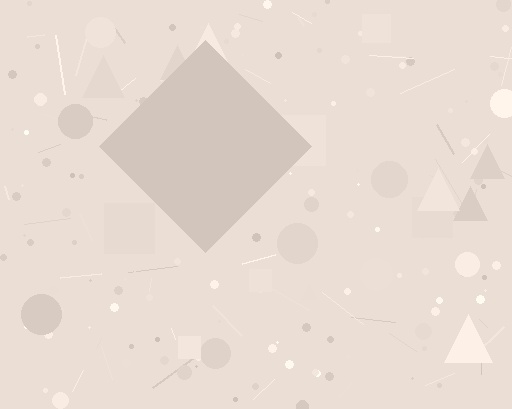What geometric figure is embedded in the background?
A diamond is embedded in the background.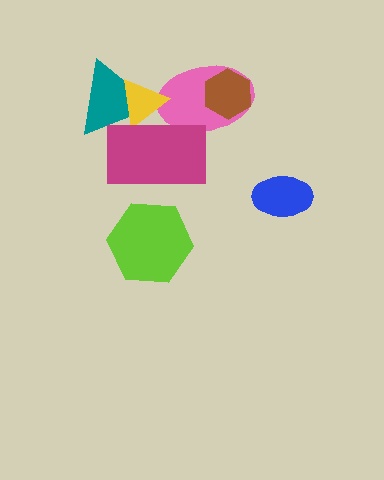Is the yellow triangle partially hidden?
Yes, it is partially covered by another shape.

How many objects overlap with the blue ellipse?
0 objects overlap with the blue ellipse.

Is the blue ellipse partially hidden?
No, no other shape covers it.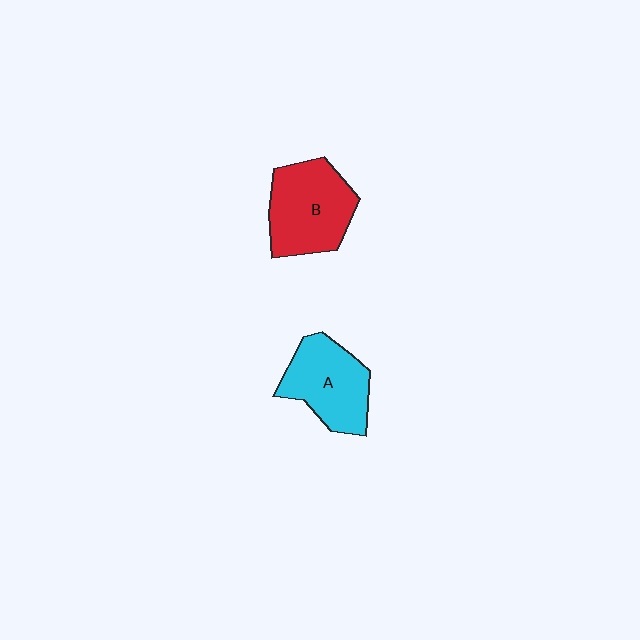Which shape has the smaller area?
Shape A (cyan).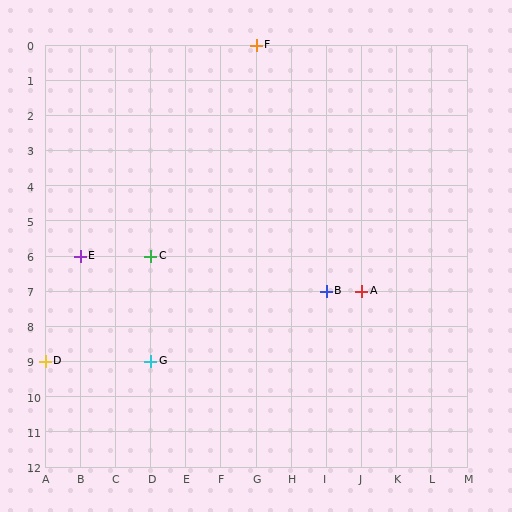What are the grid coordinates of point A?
Point A is at grid coordinates (J, 7).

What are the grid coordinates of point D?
Point D is at grid coordinates (A, 9).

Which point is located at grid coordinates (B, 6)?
Point E is at (B, 6).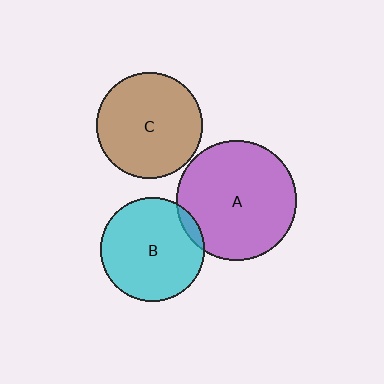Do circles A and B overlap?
Yes.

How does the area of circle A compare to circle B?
Approximately 1.3 times.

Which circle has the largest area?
Circle A (purple).